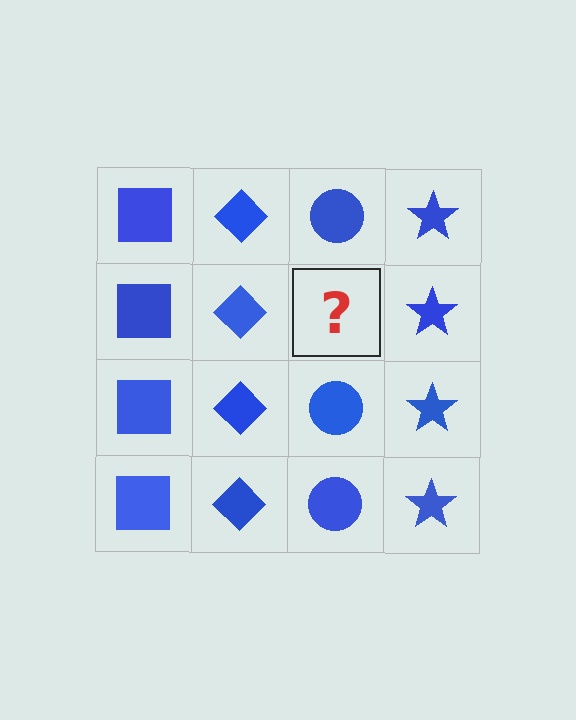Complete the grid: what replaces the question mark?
The question mark should be replaced with a blue circle.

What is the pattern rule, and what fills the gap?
The rule is that each column has a consistent shape. The gap should be filled with a blue circle.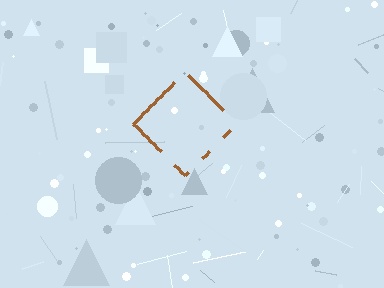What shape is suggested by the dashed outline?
The dashed outline suggests a diamond.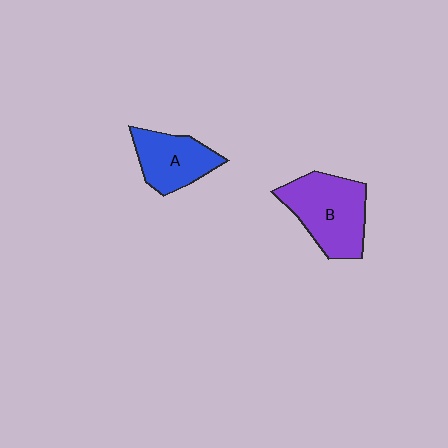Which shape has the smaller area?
Shape A (blue).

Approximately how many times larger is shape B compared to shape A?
Approximately 1.4 times.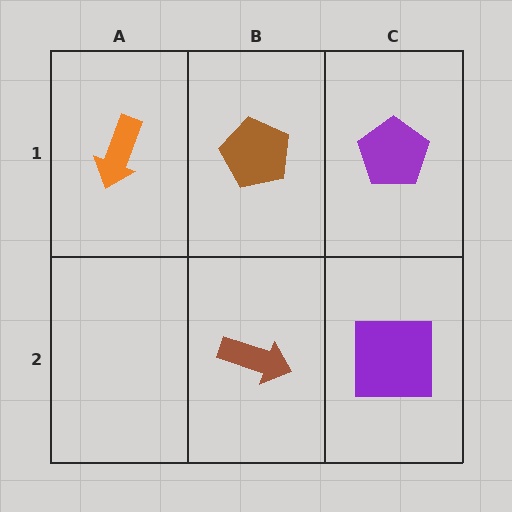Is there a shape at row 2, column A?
No, that cell is empty.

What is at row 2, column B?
A brown arrow.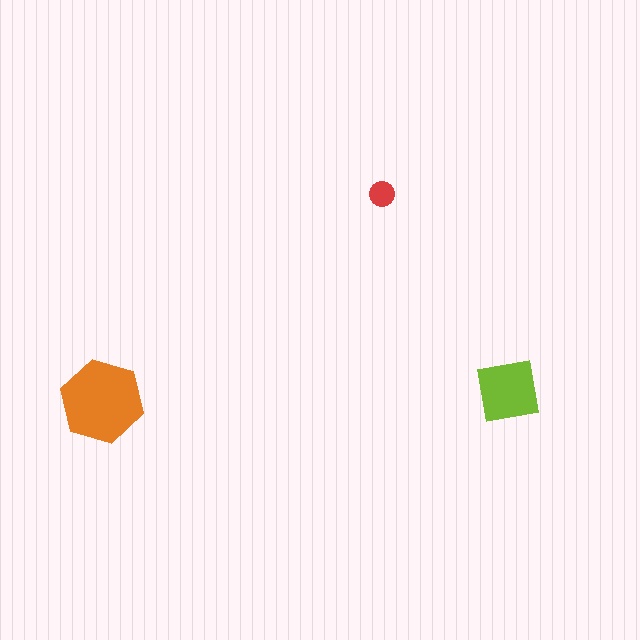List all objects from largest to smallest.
The orange hexagon, the lime square, the red circle.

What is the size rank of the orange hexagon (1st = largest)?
1st.